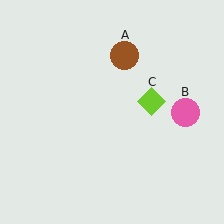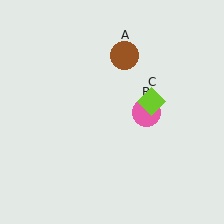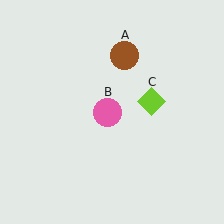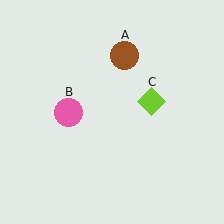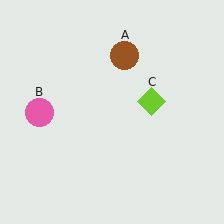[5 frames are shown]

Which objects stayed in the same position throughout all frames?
Brown circle (object A) and lime diamond (object C) remained stationary.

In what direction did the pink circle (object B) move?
The pink circle (object B) moved left.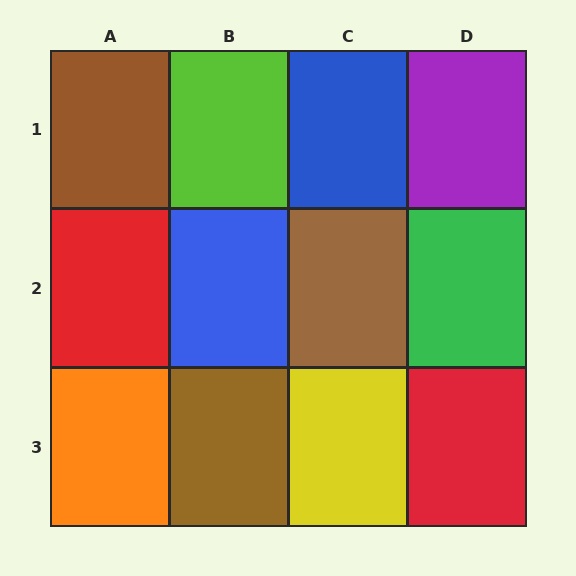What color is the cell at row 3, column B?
Brown.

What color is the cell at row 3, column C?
Yellow.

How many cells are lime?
1 cell is lime.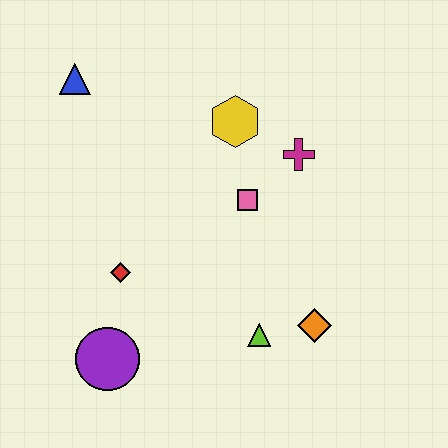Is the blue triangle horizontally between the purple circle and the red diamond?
No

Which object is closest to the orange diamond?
The lime triangle is closest to the orange diamond.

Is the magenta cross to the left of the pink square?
No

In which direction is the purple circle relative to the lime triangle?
The purple circle is to the left of the lime triangle.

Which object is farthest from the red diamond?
The magenta cross is farthest from the red diamond.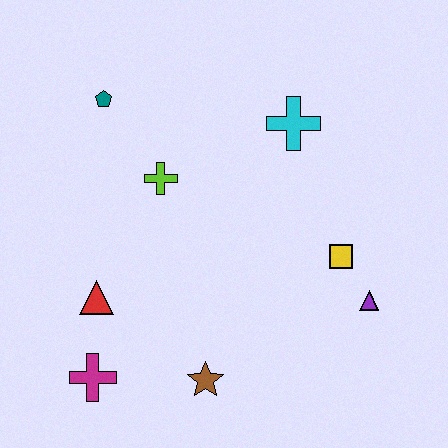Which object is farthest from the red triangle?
The purple triangle is farthest from the red triangle.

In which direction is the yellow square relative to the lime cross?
The yellow square is to the right of the lime cross.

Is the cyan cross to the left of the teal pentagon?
No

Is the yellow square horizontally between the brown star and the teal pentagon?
No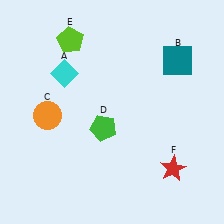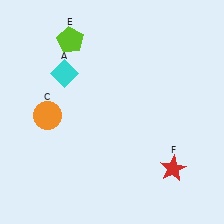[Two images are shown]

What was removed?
The teal square (B), the green pentagon (D) were removed in Image 2.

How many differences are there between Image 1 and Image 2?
There are 2 differences between the two images.